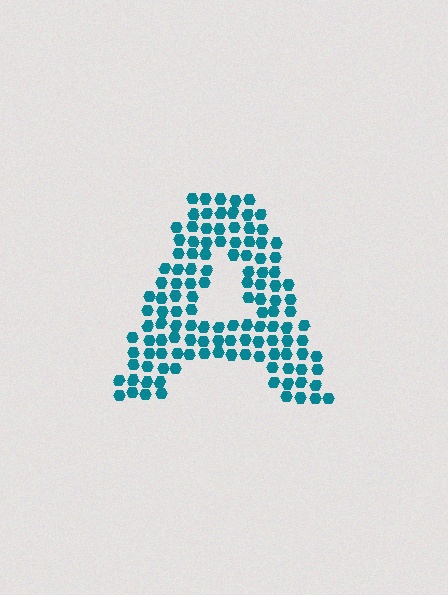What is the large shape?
The large shape is the letter A.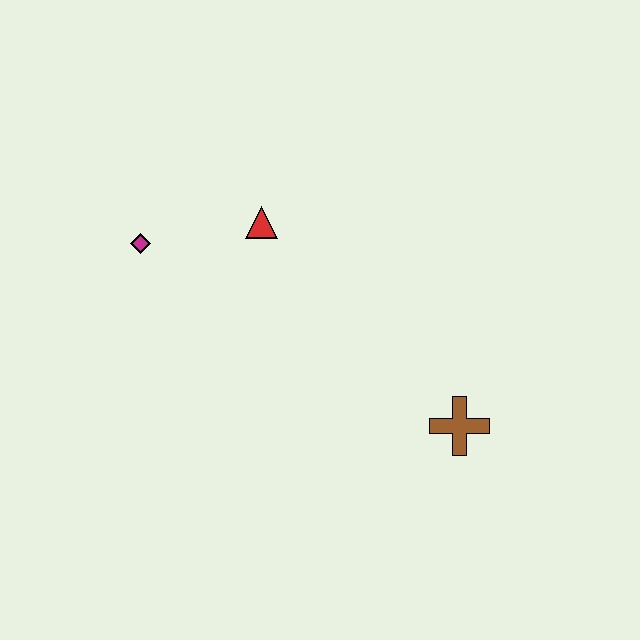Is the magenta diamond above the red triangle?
No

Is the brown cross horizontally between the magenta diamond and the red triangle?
No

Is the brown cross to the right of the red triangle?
Yes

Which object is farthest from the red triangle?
The brown cross is farthest from the red triangle.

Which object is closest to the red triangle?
The magenta diamond is closest to the red triangle.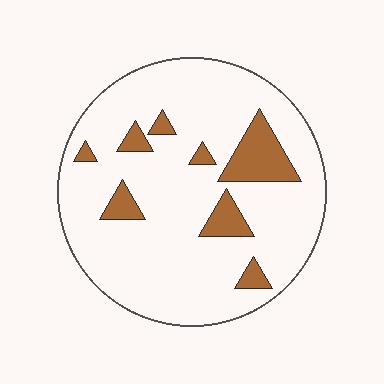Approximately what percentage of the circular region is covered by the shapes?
Approximately 15%.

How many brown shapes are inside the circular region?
8.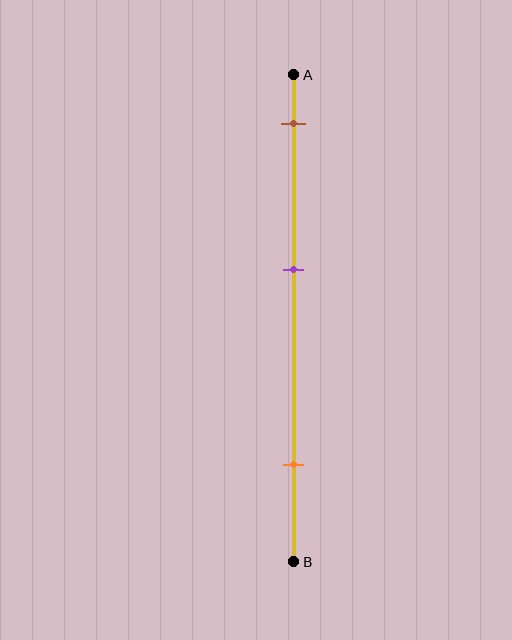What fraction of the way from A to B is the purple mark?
The purple mark is approximately 40% (0.4) of the way from A to B.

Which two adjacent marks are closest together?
The brown and purple marks are the closest adjacent pair.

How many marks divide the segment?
There are 3 marks dividing the segment.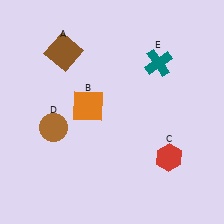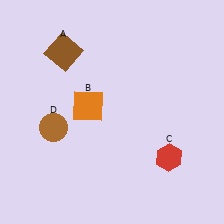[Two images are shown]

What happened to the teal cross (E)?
The teal cross (E) was removed in Image 2. It was in the top-right area of Image 1.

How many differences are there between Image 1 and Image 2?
There is 1 difference between the two images.